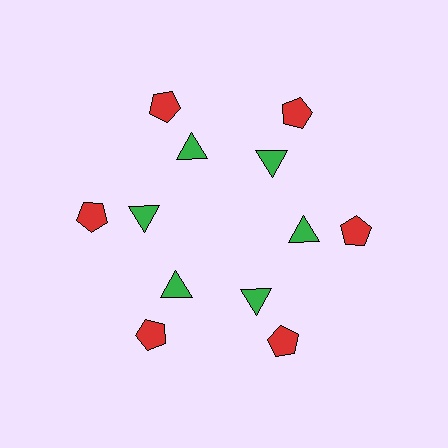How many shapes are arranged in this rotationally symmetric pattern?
There are 12 shapes, arranged in 6 groups of 2.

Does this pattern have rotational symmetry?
Yes, this pattern has 6-fold rotational symmetry. It looks the same after rotating 60 degrees around the center.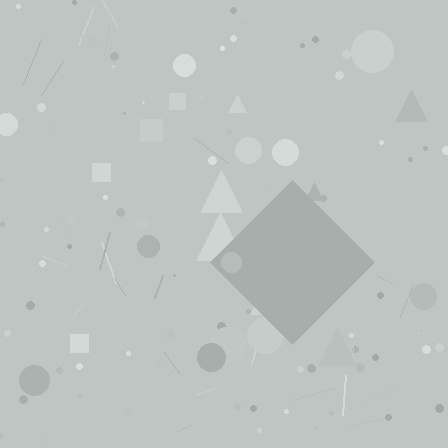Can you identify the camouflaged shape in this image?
The camouflaged shape is a diamond.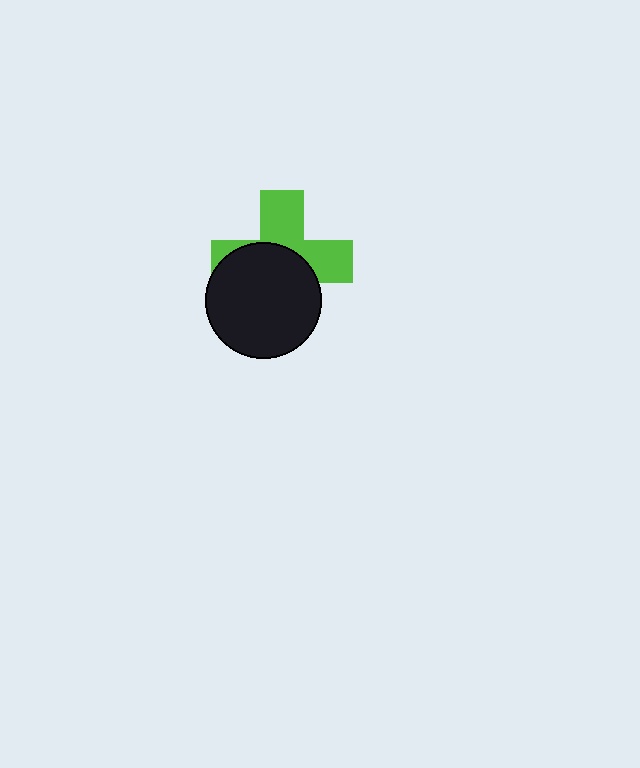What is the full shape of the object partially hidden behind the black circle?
The partially hidden object is a lime cross.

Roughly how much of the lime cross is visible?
About half of it is visible (roughly 48%).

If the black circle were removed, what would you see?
You would see the complete lime cross.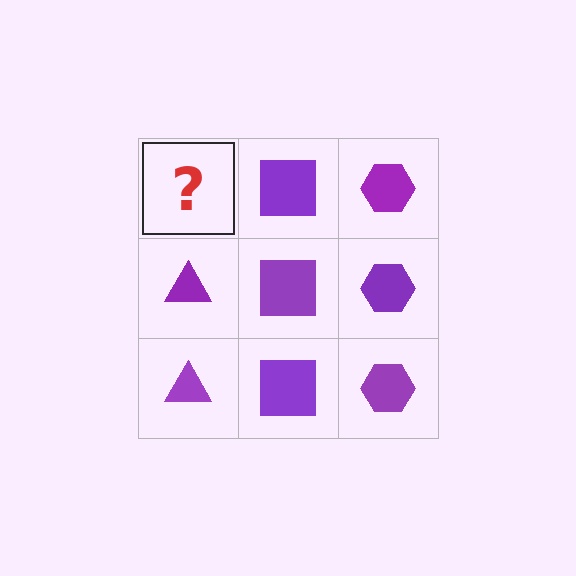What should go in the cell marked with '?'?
The missing cell should contain a purple triangle.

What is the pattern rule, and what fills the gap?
The rule is that each column has a consistent shape. The gap should be filled with a purple triangle.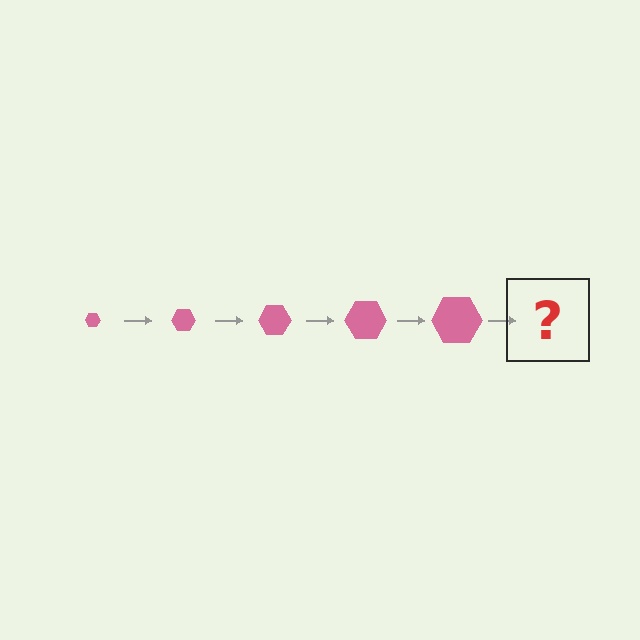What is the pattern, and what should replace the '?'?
The pattern is that the hexagon gets progressively larger each step. The '?' should be a pink hexagon, larger than the previous one.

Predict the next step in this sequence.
The next step is a pink hexagon, larger than the previous one.